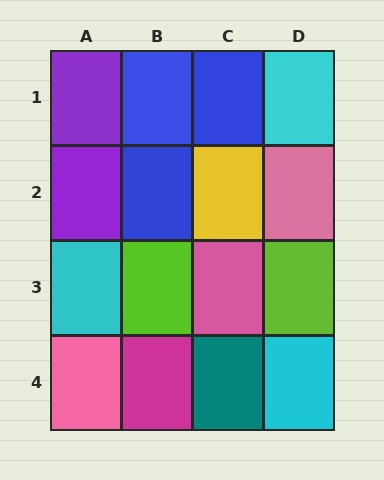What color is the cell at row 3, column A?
Cyan.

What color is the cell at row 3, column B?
Lime.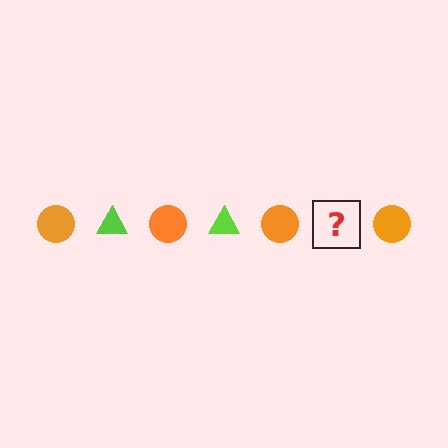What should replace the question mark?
The question mark should be replaced with a lime triangle.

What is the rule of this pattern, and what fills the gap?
The rule is that the pattern alternates between orange circle and lime triangle. The gap should be filled with a lime triangle.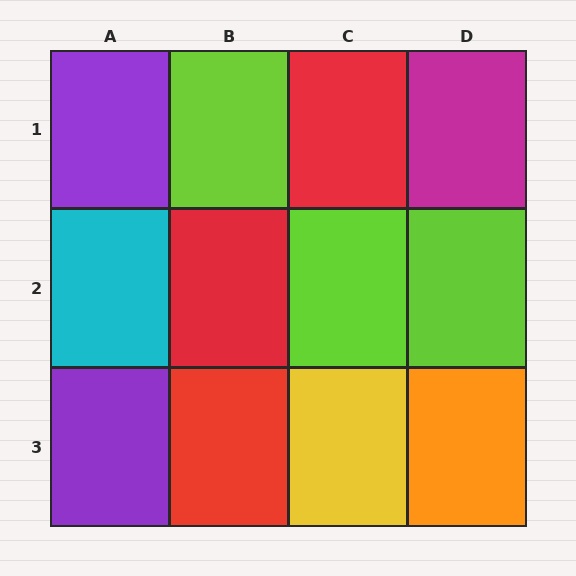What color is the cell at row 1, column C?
Red.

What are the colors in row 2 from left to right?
Cyan, red, lime, lime.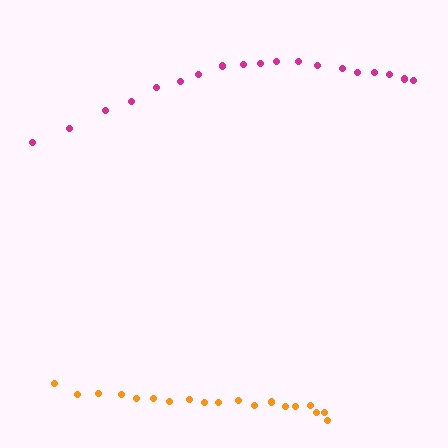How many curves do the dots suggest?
There are 2 distinct paths.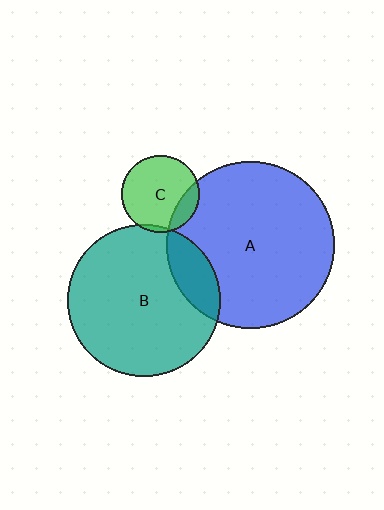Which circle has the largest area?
Circle A (blue).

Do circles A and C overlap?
Yes.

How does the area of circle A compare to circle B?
Approximately 1.2 times.